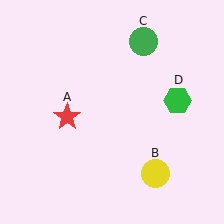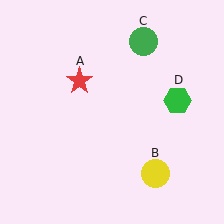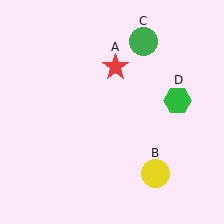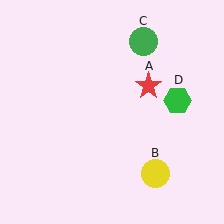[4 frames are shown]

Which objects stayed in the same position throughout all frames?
Yellow circle (object B) and green circle (object C) and green hexagon (object D) remained stationary.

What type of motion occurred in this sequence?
The red star (object A) rotated clockwise around the center of the scene.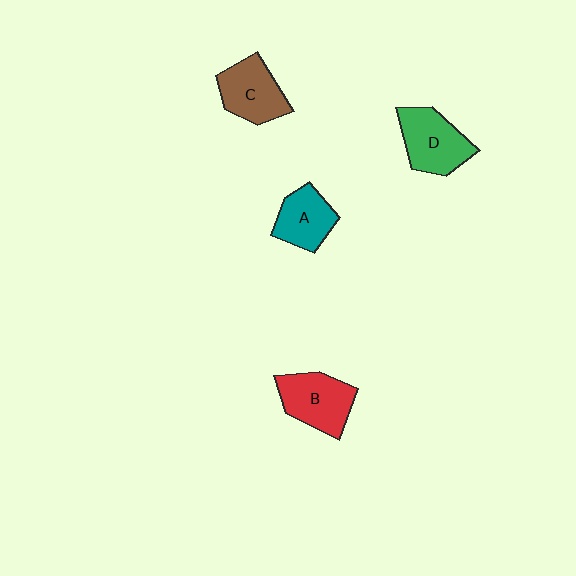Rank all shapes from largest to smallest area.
From largest to smallest: D (green), B (red), C (brown), A (teal).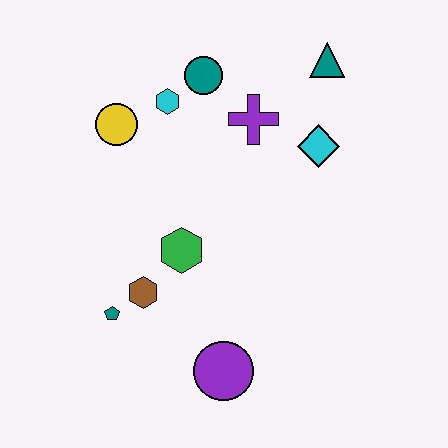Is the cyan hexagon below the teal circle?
Yes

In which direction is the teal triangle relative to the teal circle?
The teal triangle is to the right of the teal circle.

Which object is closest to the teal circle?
The cyan hexagon is closest to the teal circle.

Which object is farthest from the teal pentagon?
The teal triangle is farthest from the teal pentagon.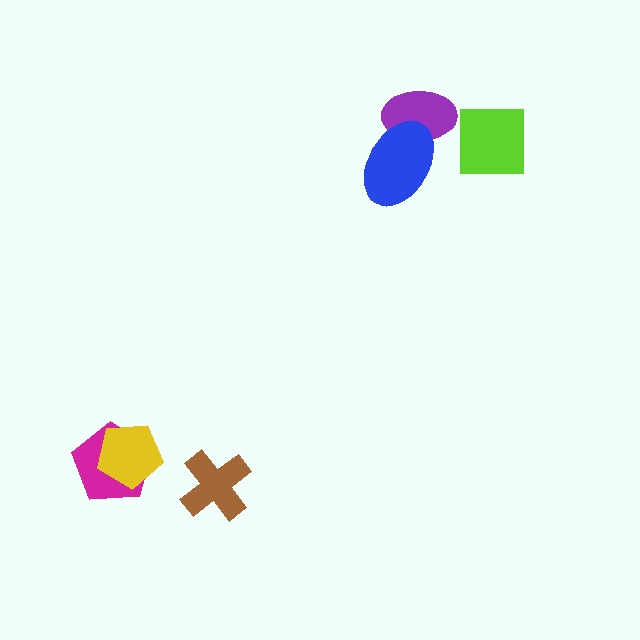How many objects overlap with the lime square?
0 objects overlap with the lime square.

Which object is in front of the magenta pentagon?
The yellow pentagon is in front of the magenta pentagon.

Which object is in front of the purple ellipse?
The blue ellipse is in front of the purple ellipse.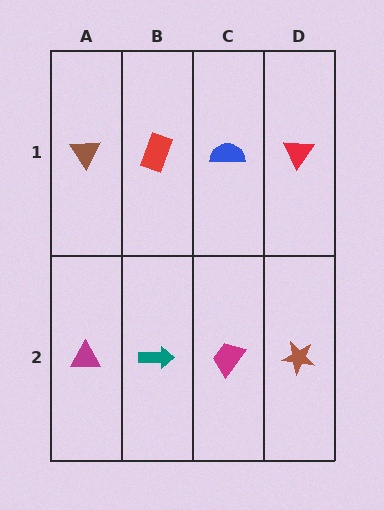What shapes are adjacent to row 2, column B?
A red rectangle (row 1, column B), a magenta triangle (row 2, column A), a magenta trapezoid (row 2, column C).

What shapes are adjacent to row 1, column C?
A magenta trapezoid (row 2, column C), a red rectangle (row 1, column B), a red triangle (row 1, column D).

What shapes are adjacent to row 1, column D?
A brown star (row 2, column D), a blue semicircle (row 1, column C).